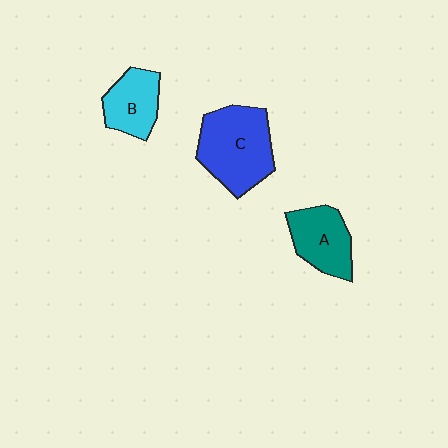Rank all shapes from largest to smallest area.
From largest to smallest: C (blue), A (teal), B (cyan).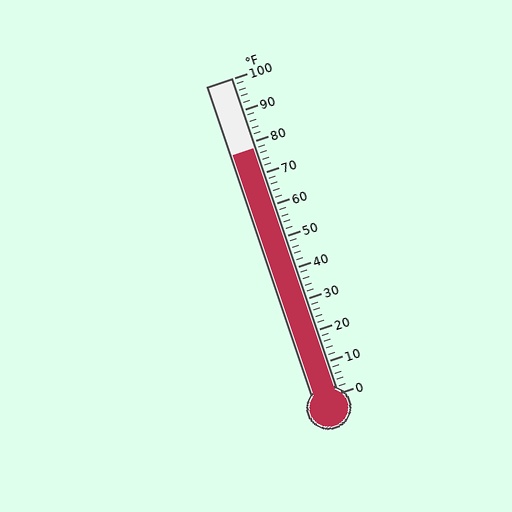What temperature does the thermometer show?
The thermometer shows approximately 78°F.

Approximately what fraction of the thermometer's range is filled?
The thermometer is filled to approximately 80% of its range.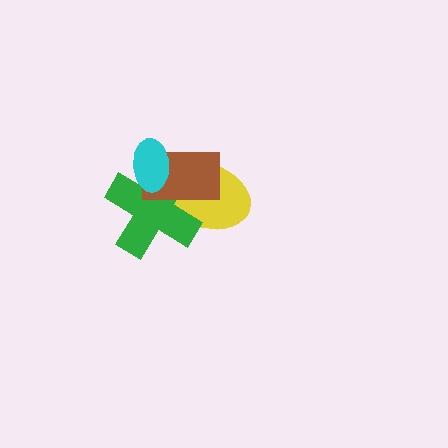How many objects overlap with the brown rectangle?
3 objects overlap with the brown rectangle.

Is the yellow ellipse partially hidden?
Yes, it is partially covered by another shape.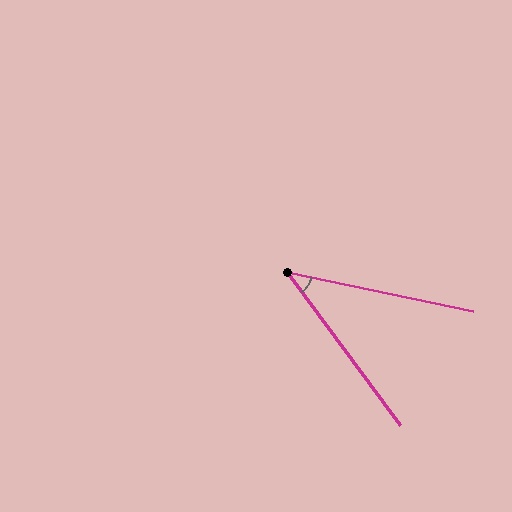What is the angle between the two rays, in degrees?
Approximately 41 degrees.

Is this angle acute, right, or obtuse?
It is acute.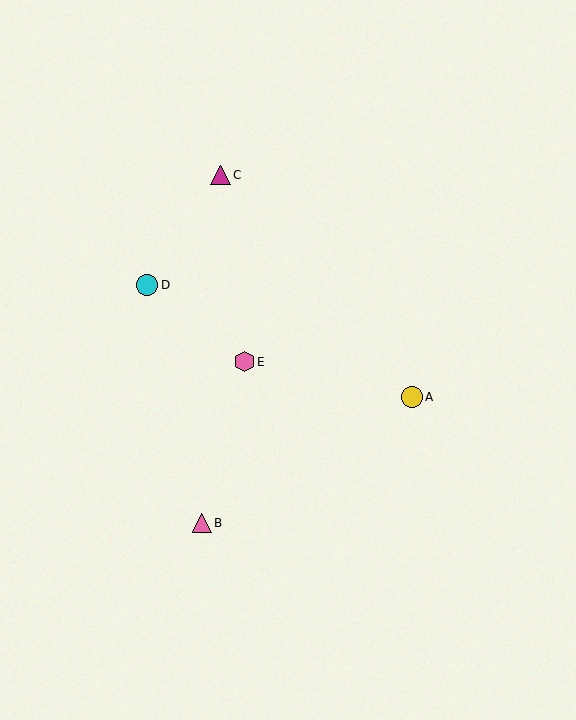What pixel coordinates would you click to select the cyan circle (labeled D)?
Click at (147, 285) to select the cyan circle D.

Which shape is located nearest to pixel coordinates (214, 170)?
The magenta triangle (labeled C) at (220, 175) is nearest to that location.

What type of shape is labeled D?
Shape D is a cyan circle.